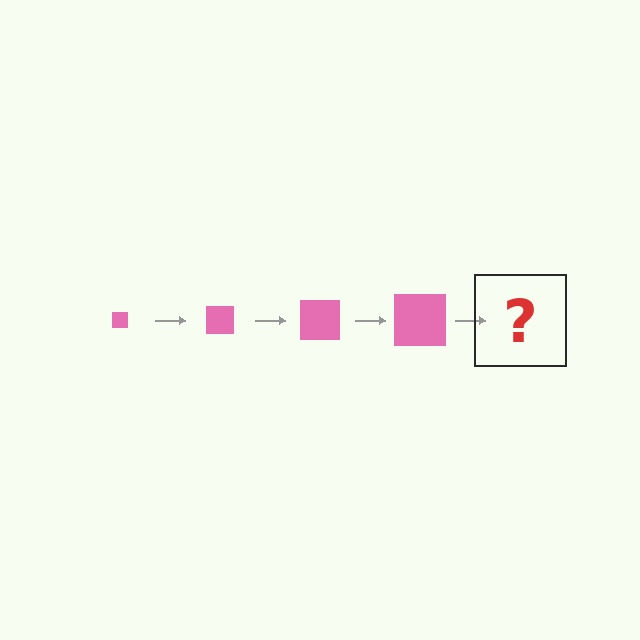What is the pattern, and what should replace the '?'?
The pattern is that the square gets progressively larger each step. The '?' should be a pink square, larger than the previous one.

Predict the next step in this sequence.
The next step is a pink square, larger than the previous one.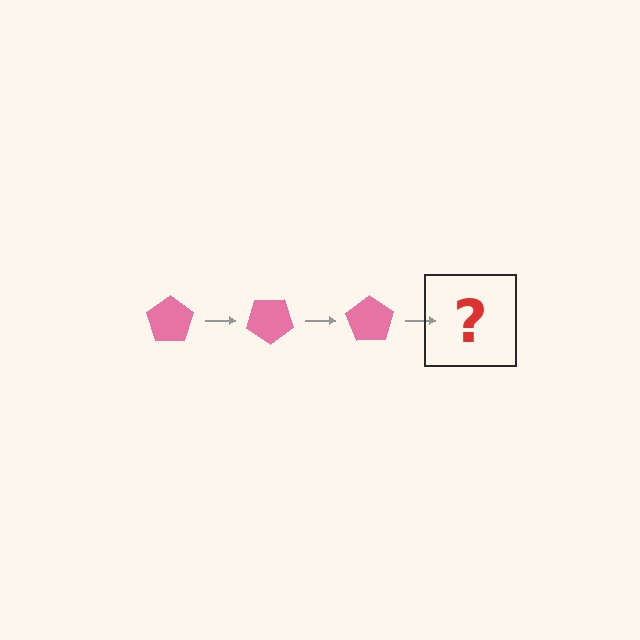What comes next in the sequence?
The next element should be a pink pentagon rotated 105 degrees.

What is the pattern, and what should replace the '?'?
The pattern is that the pentagon rotates 35 degrees each step. The '?' should be a pink pentagon rotated 105 degrees.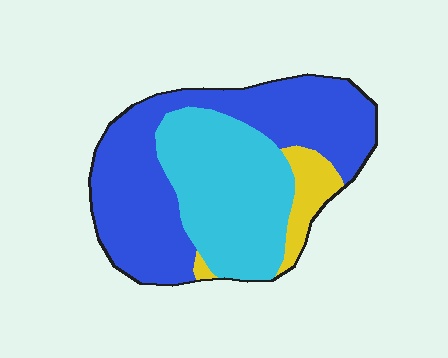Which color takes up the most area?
Blue, at roughly 55%.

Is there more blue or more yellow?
Blue.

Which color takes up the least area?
Yellow, at roughly 10%.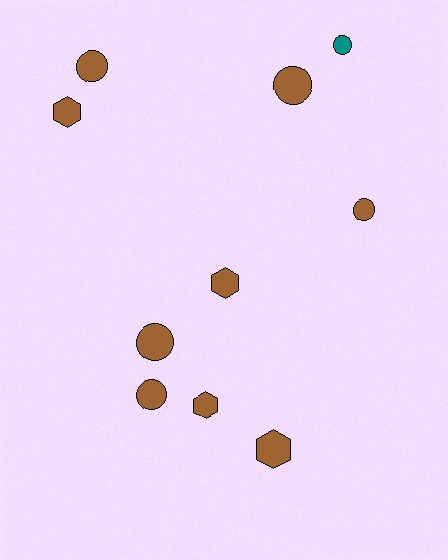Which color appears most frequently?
Brown, with 9 objects.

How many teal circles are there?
There is 1 teal circle.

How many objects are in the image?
There are 10 objects.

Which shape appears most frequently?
Circle, with 6 objects.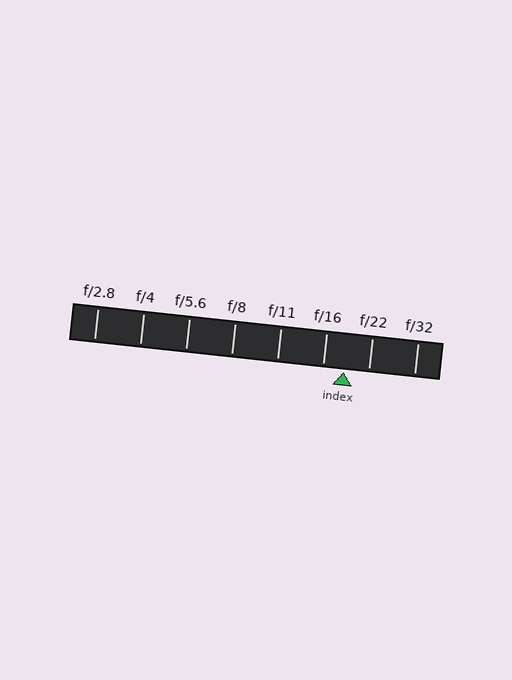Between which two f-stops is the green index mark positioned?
The index mark is between f/16 and f/22.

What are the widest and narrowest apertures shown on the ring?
The widest aperture shown is f/2.8 and the narrowest is f/32.